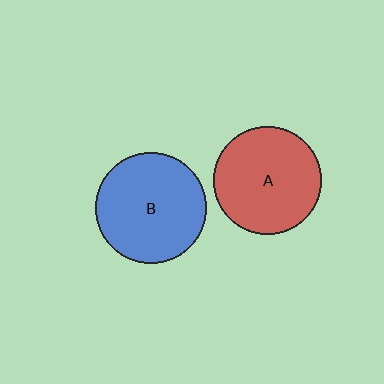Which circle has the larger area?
Circle B (blue).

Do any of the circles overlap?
No, none of the circles overlap.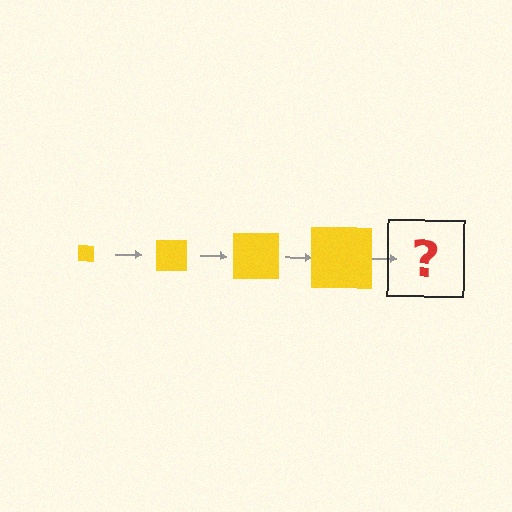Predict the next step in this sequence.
The next step is a yellow square, larger than the previous one.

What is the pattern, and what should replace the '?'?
The pattern is that the square gets progressively larger each step. The '?' should be a yellow square, larger than the previous one.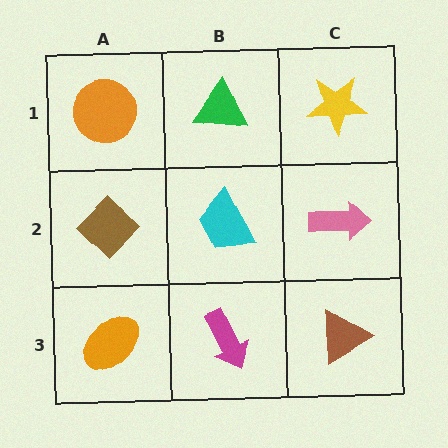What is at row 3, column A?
An orange ellipse.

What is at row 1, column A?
An orange circle.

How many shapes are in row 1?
3 shapes.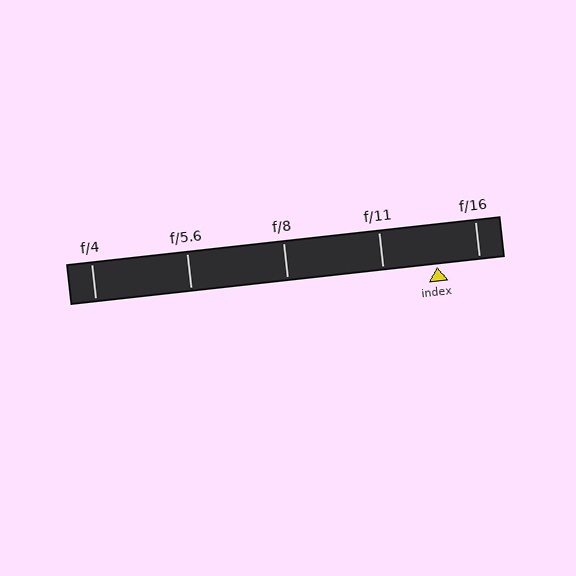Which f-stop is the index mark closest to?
The index mark is closest to f/16.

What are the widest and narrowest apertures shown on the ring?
The widest aperture shown is f/4 and the narrowest is f/16.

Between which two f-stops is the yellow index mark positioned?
The index mark is between f/11 and f/16.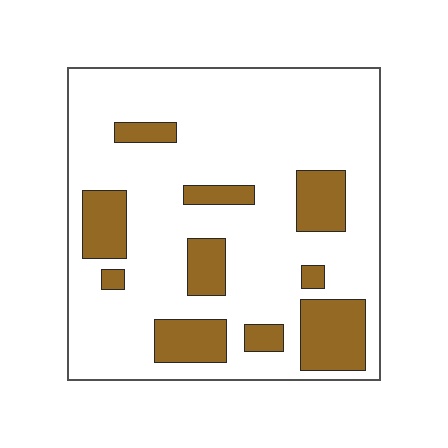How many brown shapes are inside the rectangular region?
10.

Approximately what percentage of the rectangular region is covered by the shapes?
Approximately 20%.